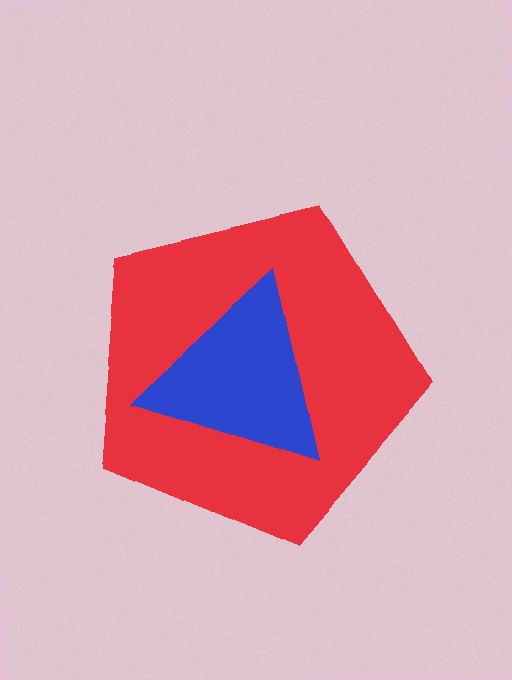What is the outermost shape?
The red pentagon.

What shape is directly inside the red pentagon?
The blue triangle.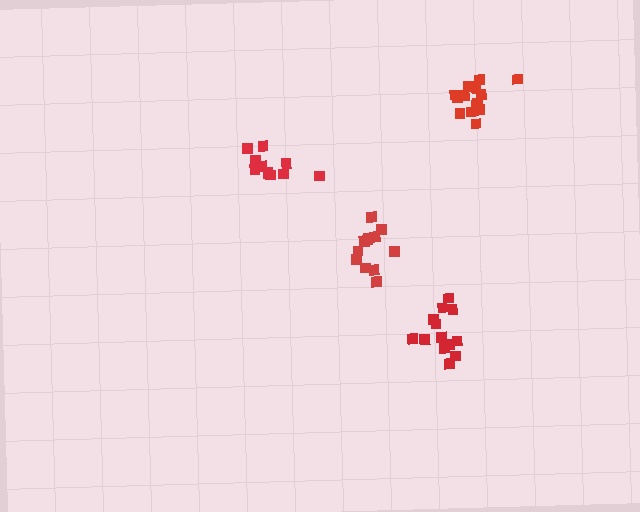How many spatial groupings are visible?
There are 4 spatial groupings.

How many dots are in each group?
Group 1: 10 dots, Group 2: 13 dots, Group 3: 14 dots, Group 4: 13 dots (50 total).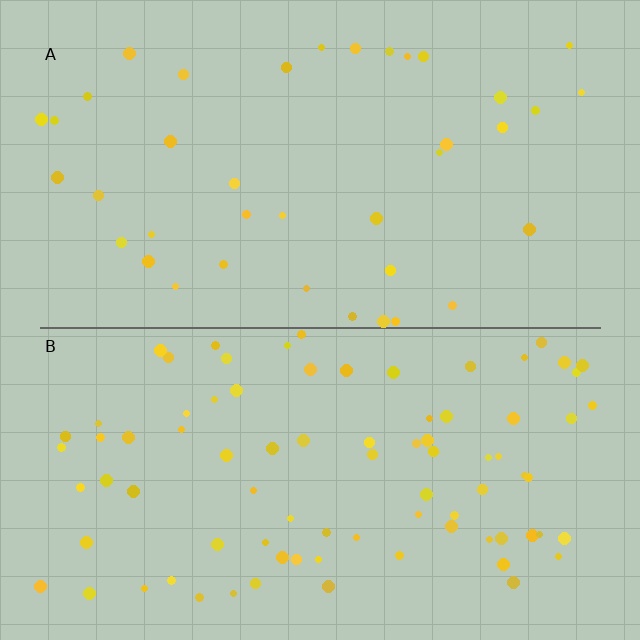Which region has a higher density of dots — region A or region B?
B (the bottom).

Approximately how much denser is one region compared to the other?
Approximately 2.2× — region B over region A.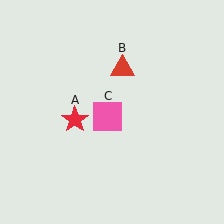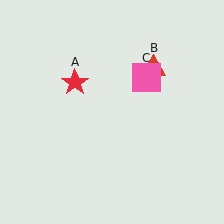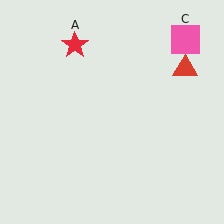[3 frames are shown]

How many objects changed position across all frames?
3 objects changed position: red star (object A), red triangle (object B), pink square (object C).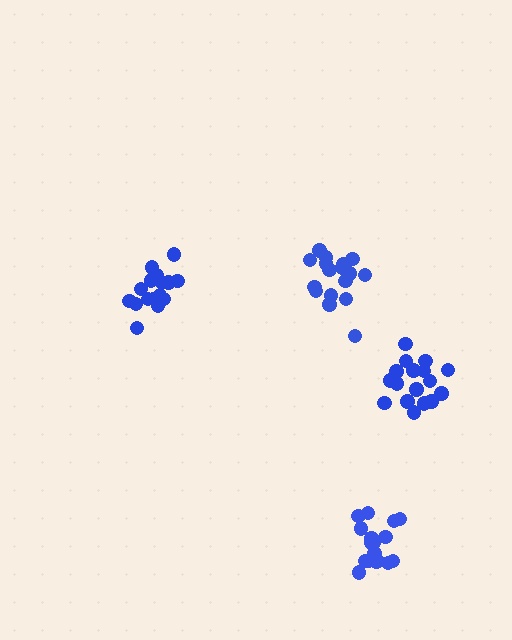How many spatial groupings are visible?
There are 4 spatial groupings.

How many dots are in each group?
Group 1: 17 dots, Group 2: 16 dots, Group 3: 17 dots, Group 4: 17 dots (67 total).